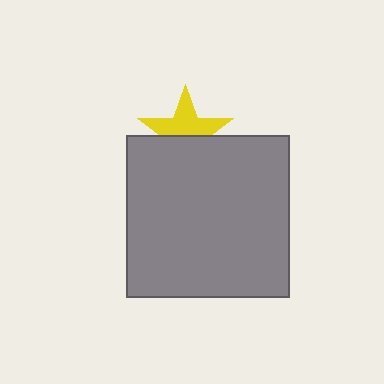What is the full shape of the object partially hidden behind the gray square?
The partially hidden object is a yellow star.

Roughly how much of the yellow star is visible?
About half of it is visible (roughly 57%).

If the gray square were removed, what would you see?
You would see the complete yellow star.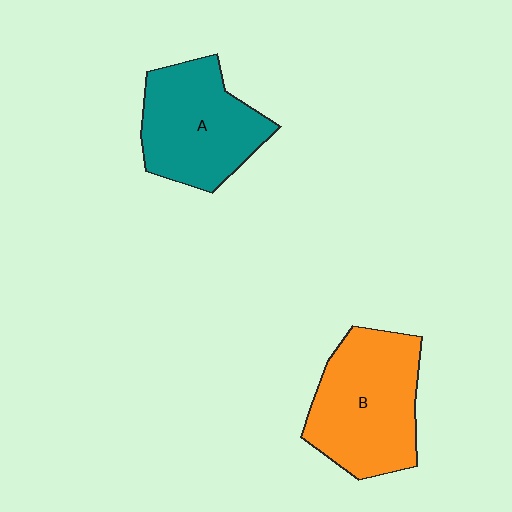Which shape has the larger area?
Shape B (orange).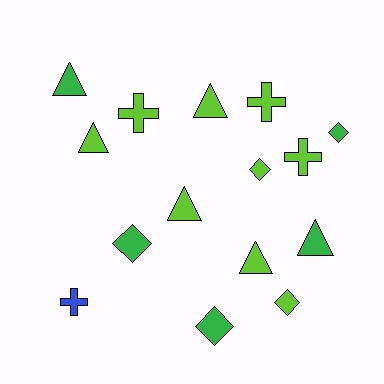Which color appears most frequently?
Lime, with 9 objects.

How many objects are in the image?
There are 15 objects.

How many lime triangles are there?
There are 4 lime triangles.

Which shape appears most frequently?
Triangle, with 6 objects.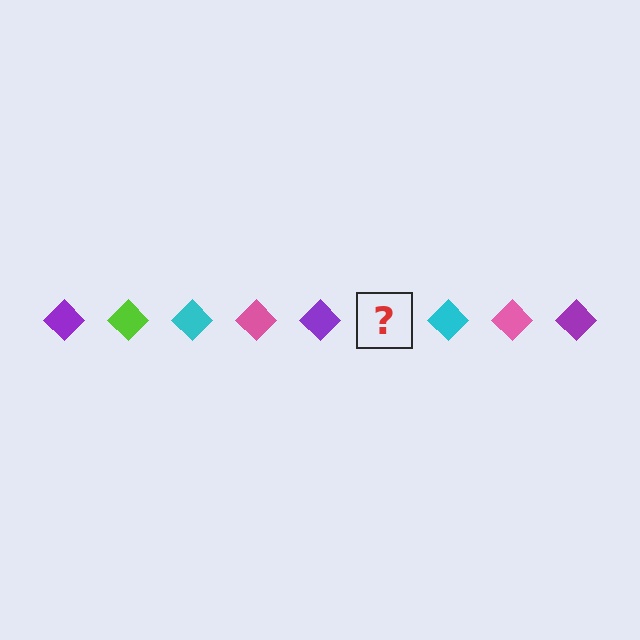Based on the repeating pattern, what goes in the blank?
The blank should be a lime diamond.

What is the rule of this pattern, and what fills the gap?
The rule is that the pattern cycles through purple, lime, cyan, pink diamonds. The gap should be filled with a lime diamond.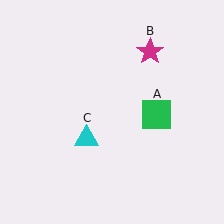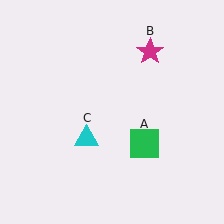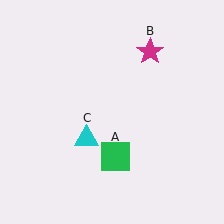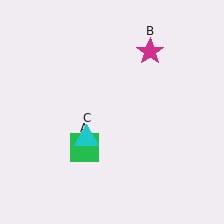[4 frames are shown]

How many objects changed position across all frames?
1 object changed position: green square (object A).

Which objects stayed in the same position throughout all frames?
Magenta star (object B) and cyan triangle (object C) remained stationary.